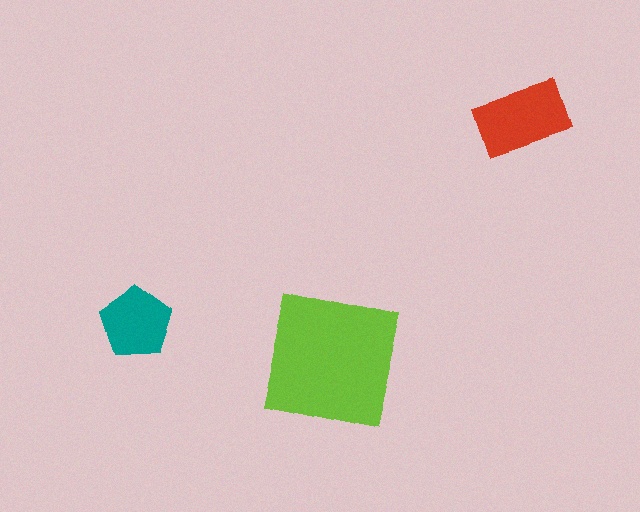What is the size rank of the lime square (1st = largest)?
1st.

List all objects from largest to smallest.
The lime square, the red rectangle, the teal pentagon.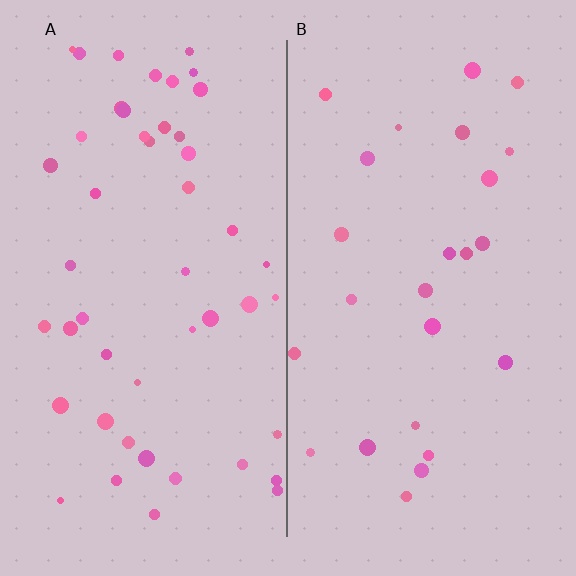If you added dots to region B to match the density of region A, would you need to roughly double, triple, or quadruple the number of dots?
Approximately double.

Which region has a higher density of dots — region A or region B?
A (the left).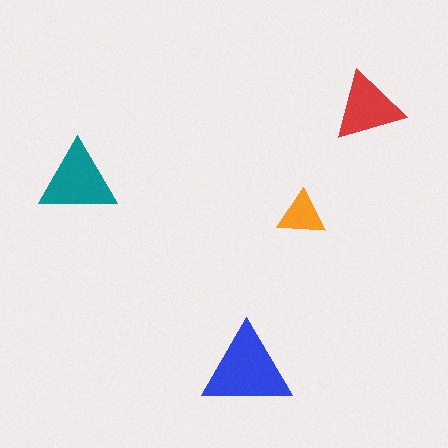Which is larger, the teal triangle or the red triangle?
The teal one.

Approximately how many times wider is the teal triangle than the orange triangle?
About 1.5 times wider.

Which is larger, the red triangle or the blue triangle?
The blue one.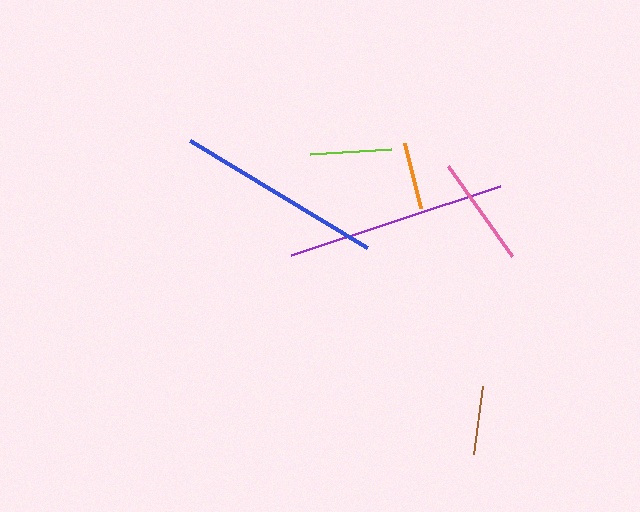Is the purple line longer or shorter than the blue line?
The purple line is longer than the blue line.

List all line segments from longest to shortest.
From longest to shortest: purple, blue, pink, lime, brown, orange.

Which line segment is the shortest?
The orange line is the shortest at approximately 67 pixels.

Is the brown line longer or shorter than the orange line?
The brown line is longer than the orange line.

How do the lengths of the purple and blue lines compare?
The purple and blue lines are approximately the same length.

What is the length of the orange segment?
The orange segment is approximately 67 pixels long.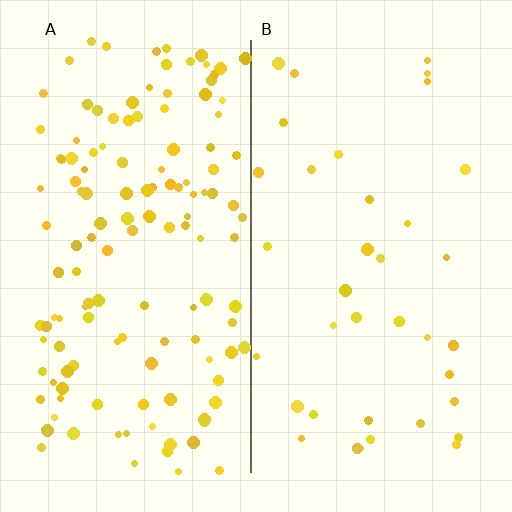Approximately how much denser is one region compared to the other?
Approximately 3.6× — region A over region B.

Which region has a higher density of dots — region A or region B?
A (the left).